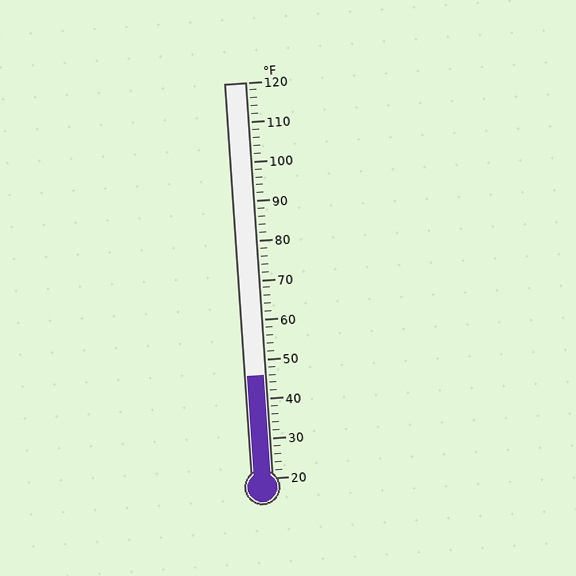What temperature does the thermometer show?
The thermometer shows approximately 46°F.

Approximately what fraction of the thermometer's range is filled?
The thermometer is filled to approximately 25% of its range.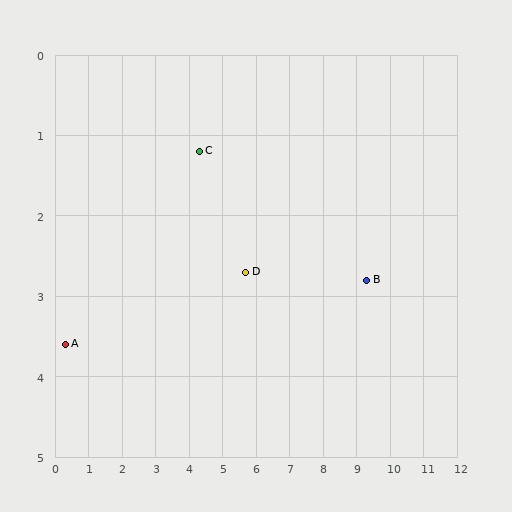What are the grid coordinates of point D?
Point D is at approximately (5.7, 2.7).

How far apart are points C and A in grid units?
Points C and A are about 4.7 grid units apart.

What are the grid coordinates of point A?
Point A is at approximately (0.3, 3.6).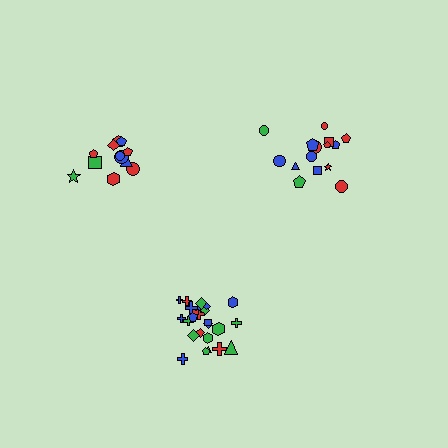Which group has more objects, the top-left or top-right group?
The top-right group.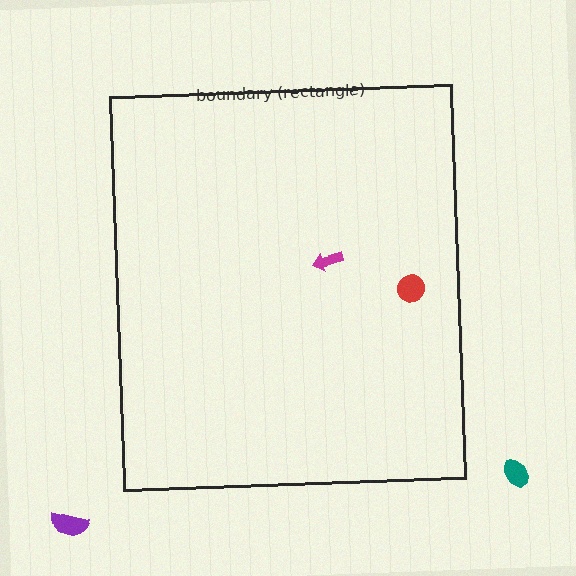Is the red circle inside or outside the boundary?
Inside.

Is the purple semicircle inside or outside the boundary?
Outside.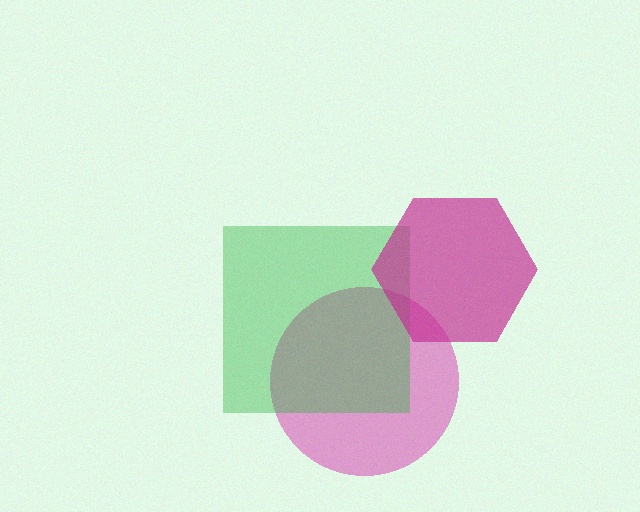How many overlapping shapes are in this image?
There are 3 overlapping shapes in the image.